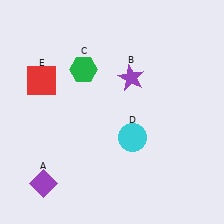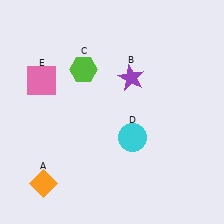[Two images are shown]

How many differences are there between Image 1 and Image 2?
There are 3 differences between the two images.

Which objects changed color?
A changed from purple to orange. C changed from green to lime. E changed from red to pink.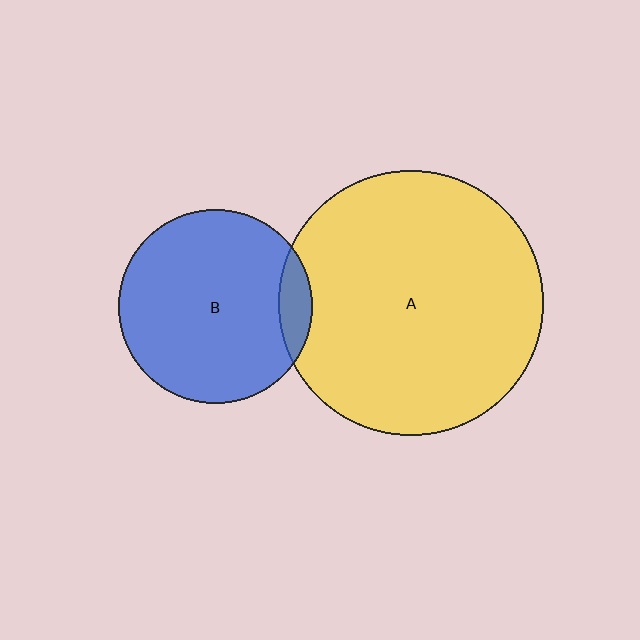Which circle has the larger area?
Circle A (yellow).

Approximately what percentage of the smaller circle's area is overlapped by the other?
Approximately 10%.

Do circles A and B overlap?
Yes.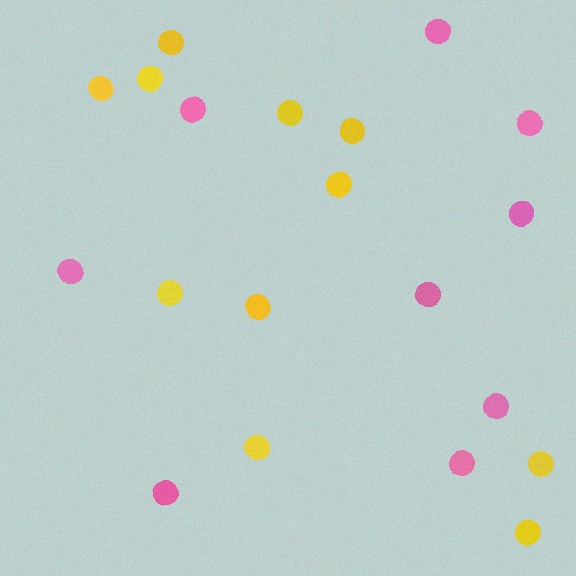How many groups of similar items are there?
There are 2 groups: one group of pink circles (9) and one group of yellow circles (11).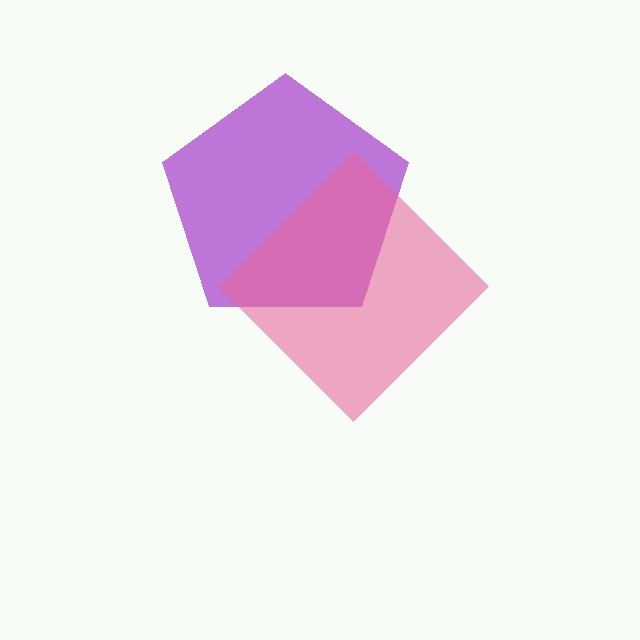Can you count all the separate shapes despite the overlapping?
Yes, there are 2 separate shapes.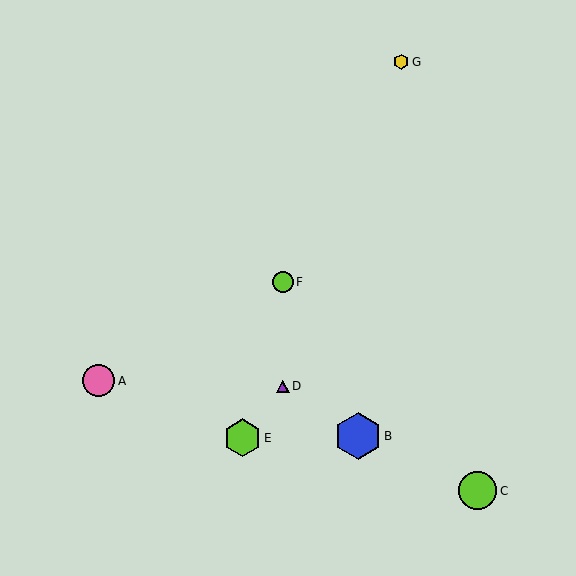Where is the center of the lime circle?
The center of the lime circle is at (283, 282).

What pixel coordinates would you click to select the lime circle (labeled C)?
Click at (478, 491) to select the lime circle C.